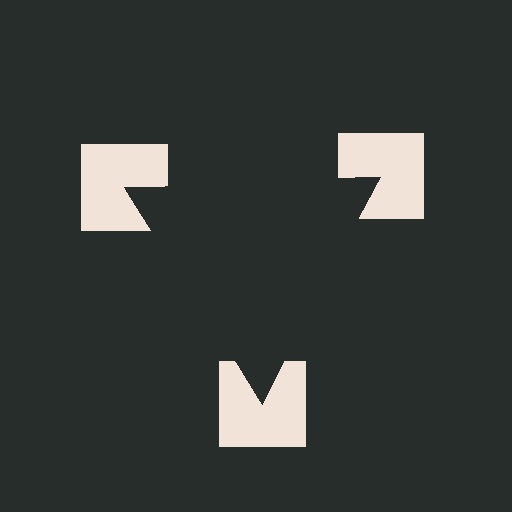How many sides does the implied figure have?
3 sides.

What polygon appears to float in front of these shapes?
An illusory triangle — its edges are inferred from the aligned wedge cuts in the notched squares, not physically drawn.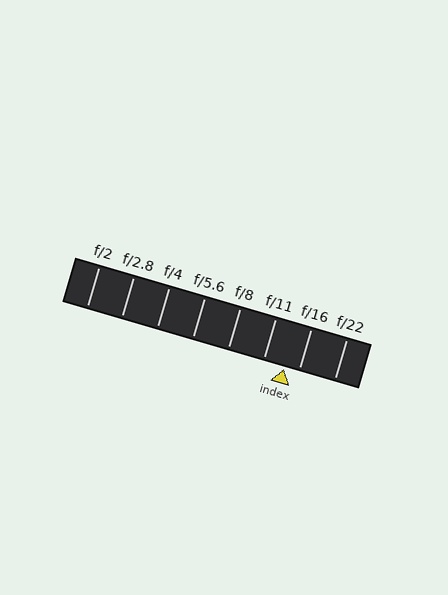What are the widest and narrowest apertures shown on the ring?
The widest aperture shown is f/2 and the narrowest is f/22.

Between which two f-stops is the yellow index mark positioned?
The index mark is between f/11 and f/16.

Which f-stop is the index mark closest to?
The index mark is closest to f/16.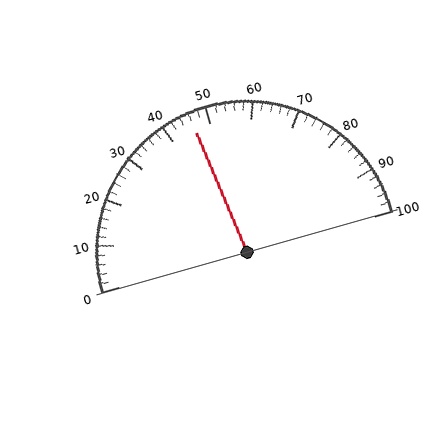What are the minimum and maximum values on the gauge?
The gauge ranges from 0 to 100.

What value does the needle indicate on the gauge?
The needle indicates approximately 46.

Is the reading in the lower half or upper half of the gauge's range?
The reading is in the lower half of the range (0 to 100).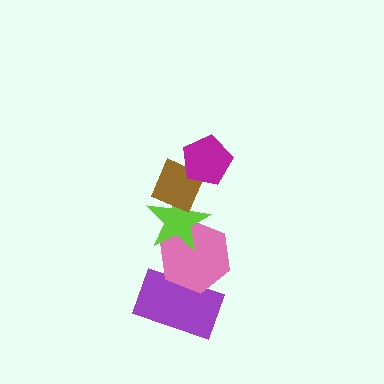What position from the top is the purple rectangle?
The purple rectangle is 5th from the top.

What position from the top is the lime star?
The lime star is 3rd from the top.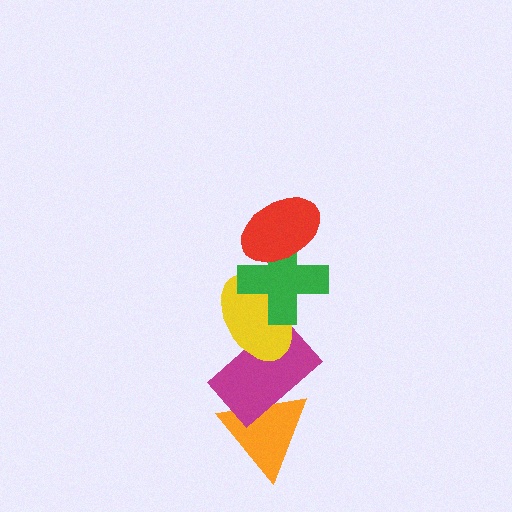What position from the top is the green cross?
The green cross is 2nd from the top.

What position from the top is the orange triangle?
The orange triangle is 5th from the top.